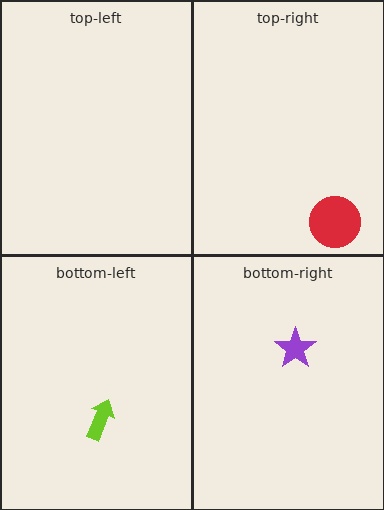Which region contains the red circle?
The top-right region.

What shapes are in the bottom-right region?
The purple star.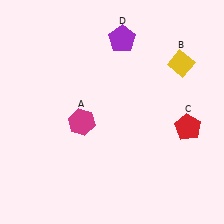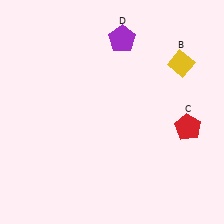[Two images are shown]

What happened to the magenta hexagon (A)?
The magenta hexagon (A) was removed in Image 2. It was in the bottom-left area of Image 1.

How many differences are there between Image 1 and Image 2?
There is 1 difference between the two images.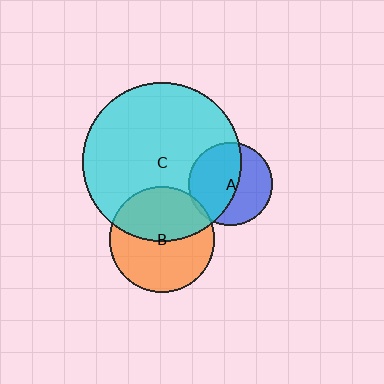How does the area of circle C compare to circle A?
Approximately 3.7 times.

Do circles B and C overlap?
Yes.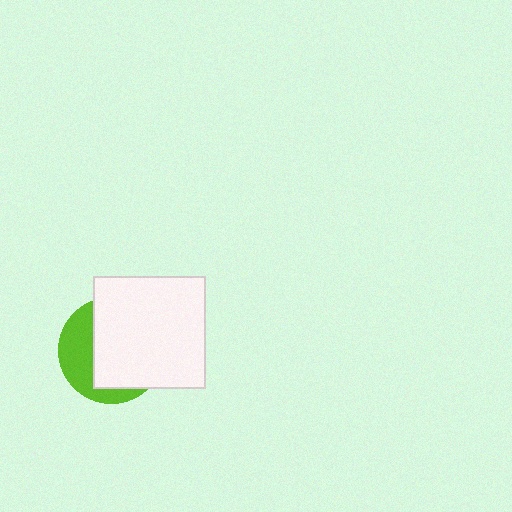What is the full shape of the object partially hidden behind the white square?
The partially hidden object is a lime circle.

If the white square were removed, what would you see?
You would see the complete lime circle.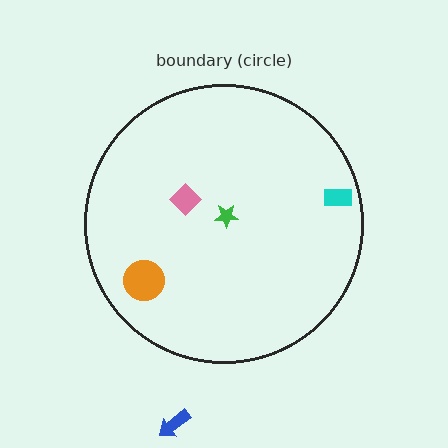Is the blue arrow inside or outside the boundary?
Outside.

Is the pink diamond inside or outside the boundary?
Inside.